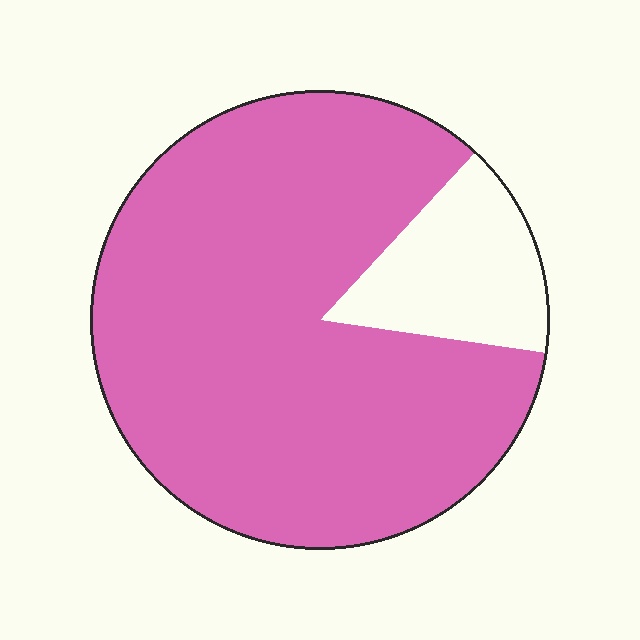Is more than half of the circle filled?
Yes.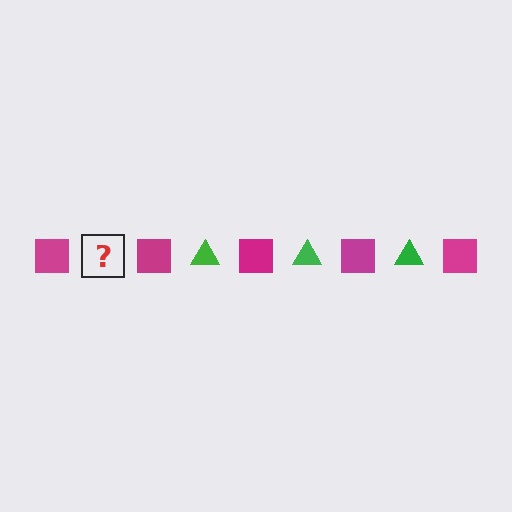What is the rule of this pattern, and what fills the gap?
The rule is that the pattern alternates between magenta square and green triangle. The gap should be filled with a green triangle.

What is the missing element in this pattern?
The missing element is a green triangle.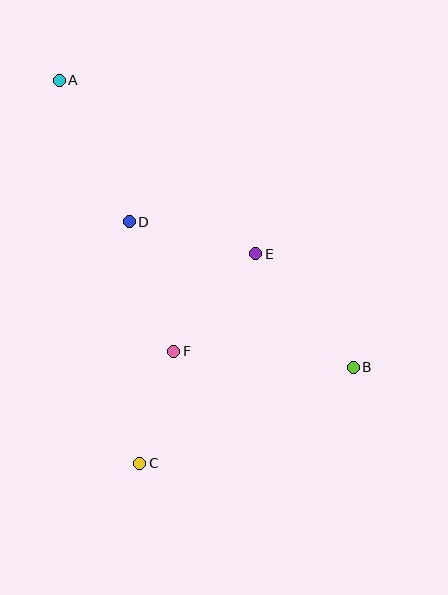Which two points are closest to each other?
Points C and F are closest to each other.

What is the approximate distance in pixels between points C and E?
The distance between C and E is approximately 240 pixels.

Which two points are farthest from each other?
Points A and B are farthest from each other.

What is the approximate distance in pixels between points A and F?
The distance between A and F is approximately 294 pixels.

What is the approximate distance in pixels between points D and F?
The distance between D and F is approximately 137 pixels.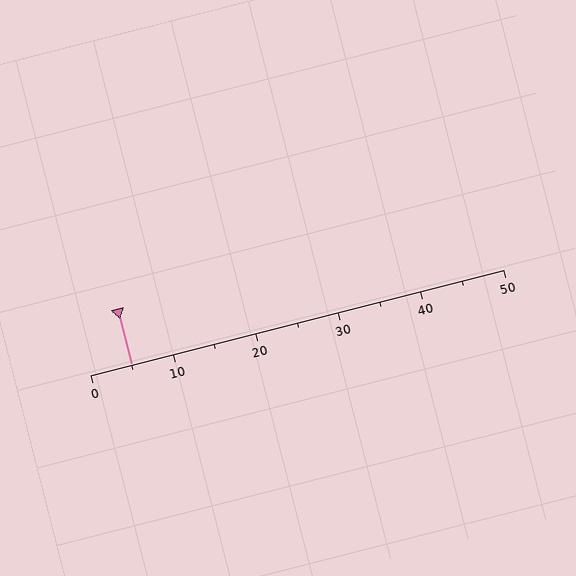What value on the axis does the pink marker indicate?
The marker indicates approximately 5.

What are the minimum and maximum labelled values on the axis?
The axis runs from 0 to 50.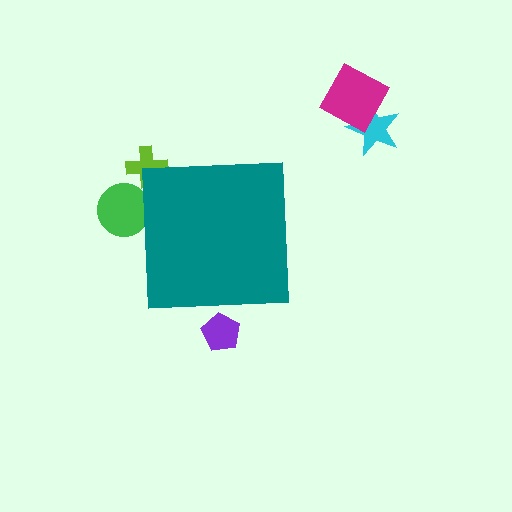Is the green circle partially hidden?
Yes, the green circle is partially hidden behind the teal square.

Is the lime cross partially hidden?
Yes, the lime cross is partially hidden behind the teal square.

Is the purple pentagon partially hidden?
Yes, the purple pentagon is partially hidden behind the teal square.